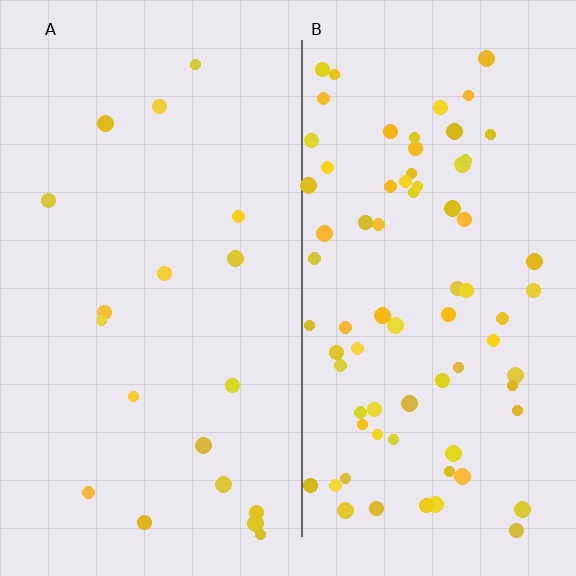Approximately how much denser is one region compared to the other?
Approximately 4.0× — region B over region A.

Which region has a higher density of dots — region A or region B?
B (the right).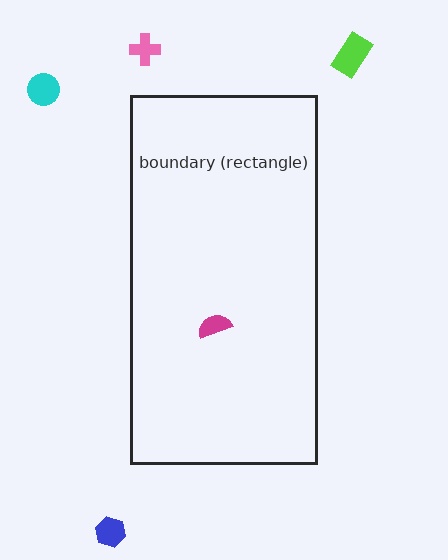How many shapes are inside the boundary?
1 inside, 4 outside.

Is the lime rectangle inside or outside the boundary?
Outside.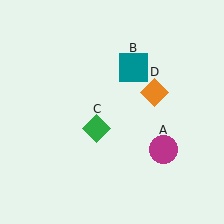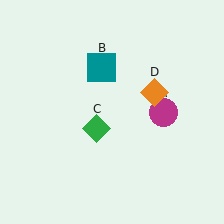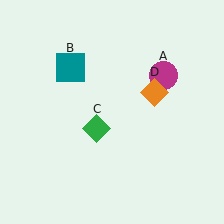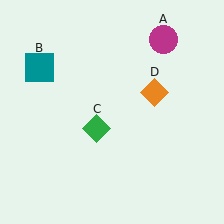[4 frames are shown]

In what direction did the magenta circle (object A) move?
The magenta circle (object A) moved up.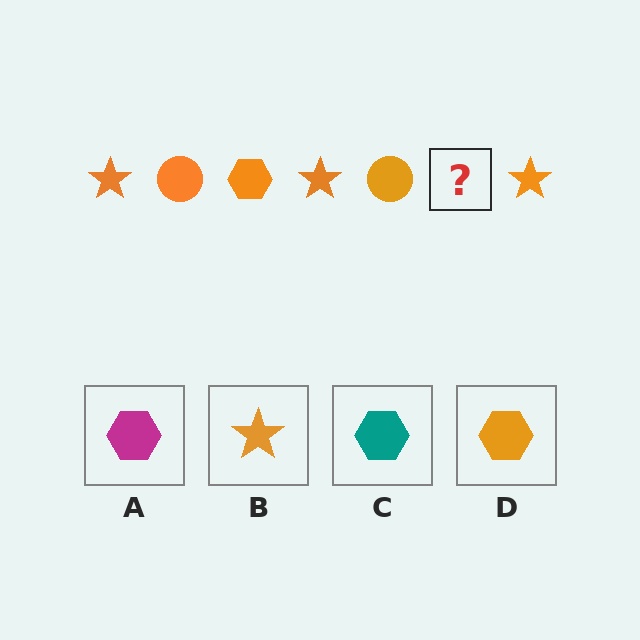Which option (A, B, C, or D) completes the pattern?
D.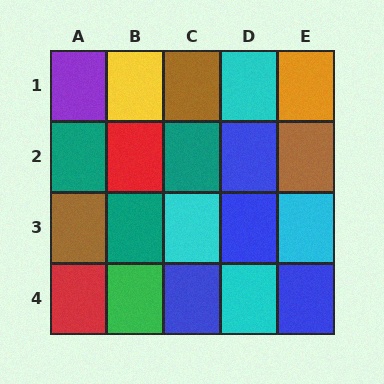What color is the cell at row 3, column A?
Brown.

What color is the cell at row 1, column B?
Yellow.